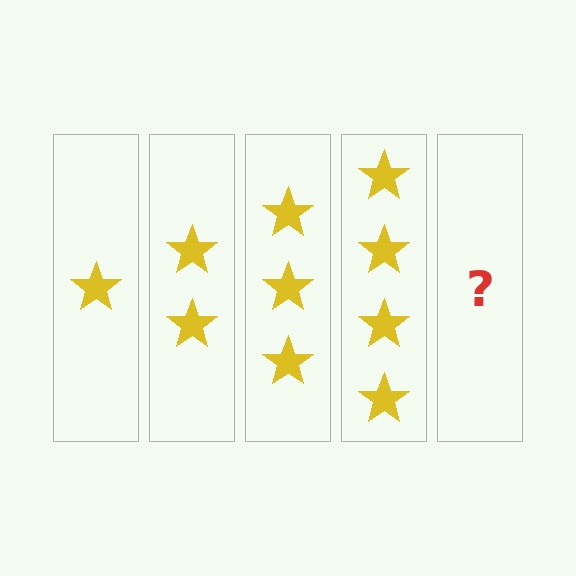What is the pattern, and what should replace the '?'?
The pattern is that each step adds one more star. The '?' should be 5 stars.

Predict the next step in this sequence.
The next step is 5 stars.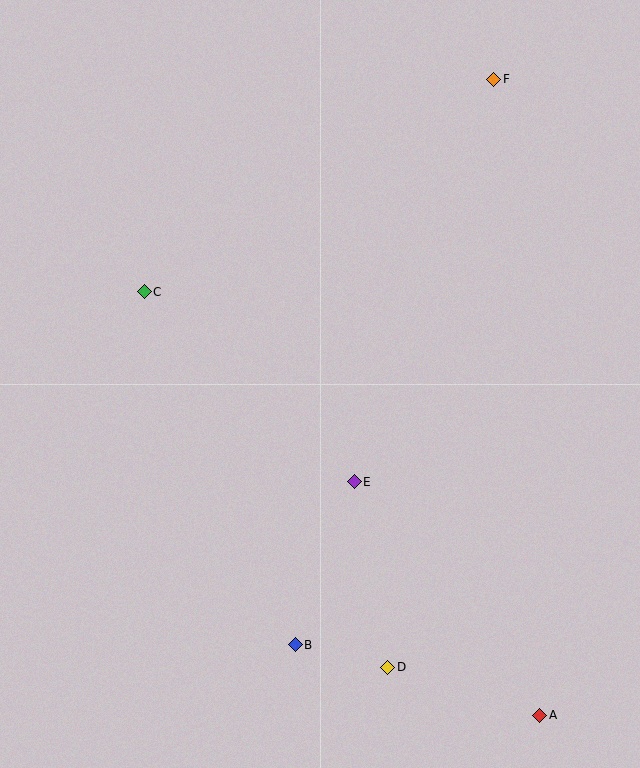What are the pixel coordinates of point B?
Point B is at (295, 645).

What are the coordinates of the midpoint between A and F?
The midpoint between A and F is at (517, 397).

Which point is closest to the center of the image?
Point E at (354, 482) is closest to the center.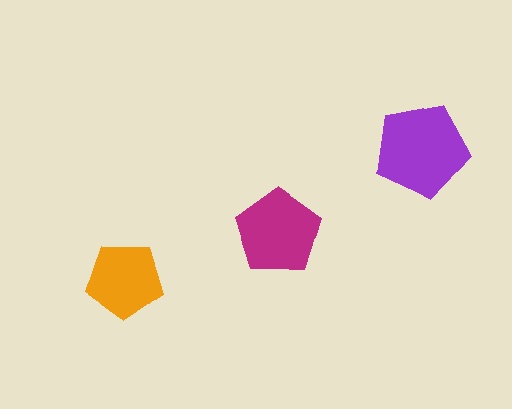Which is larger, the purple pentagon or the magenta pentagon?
The purple one.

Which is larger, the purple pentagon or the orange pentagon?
The purple one.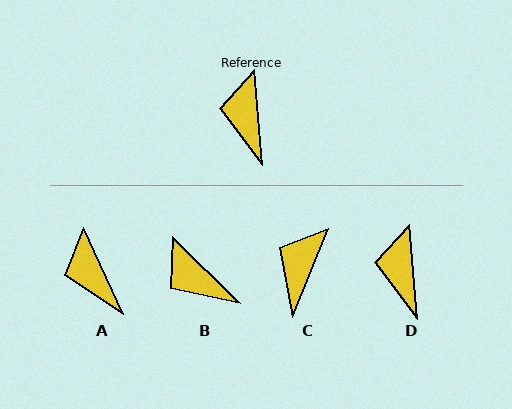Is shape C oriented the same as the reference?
No, it is off by about 27 degrees.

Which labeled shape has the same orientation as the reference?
D.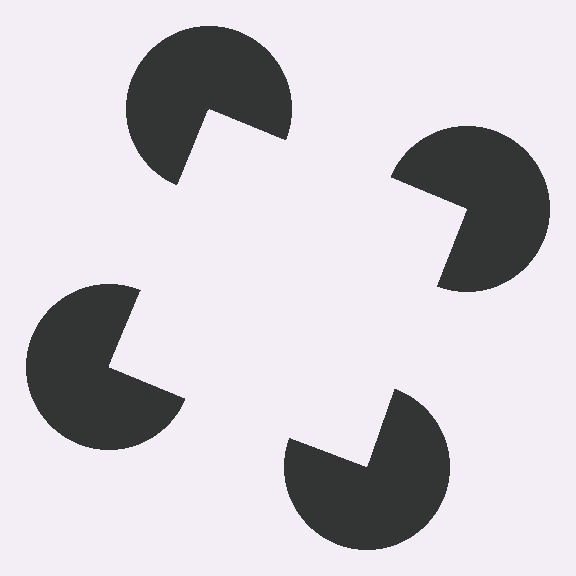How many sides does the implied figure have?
4 sides.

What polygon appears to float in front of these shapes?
An illusory square — its edges are inferred from the aligned wedge cuts in the pac-man discs, not physically drawn.